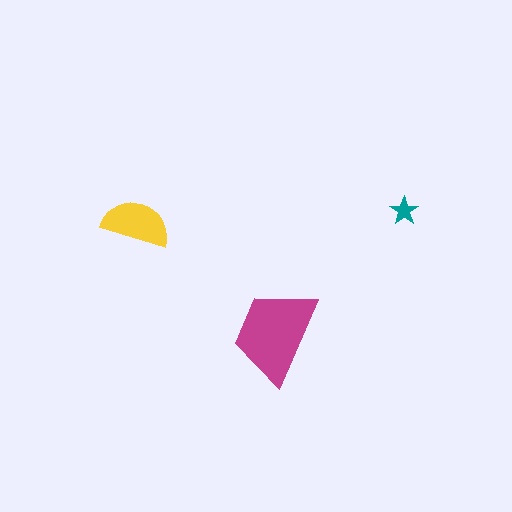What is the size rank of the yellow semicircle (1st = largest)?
2nd.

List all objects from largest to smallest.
The magenta trapezoid, the yellow semicircle, the teal star.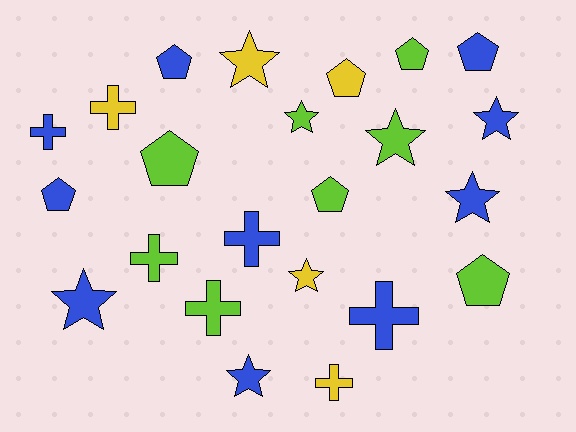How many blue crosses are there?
There are 3 blue crosses.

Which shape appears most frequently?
Star, with 8 objects.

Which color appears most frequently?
Blue, with 10 objects.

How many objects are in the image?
There are 23 objects.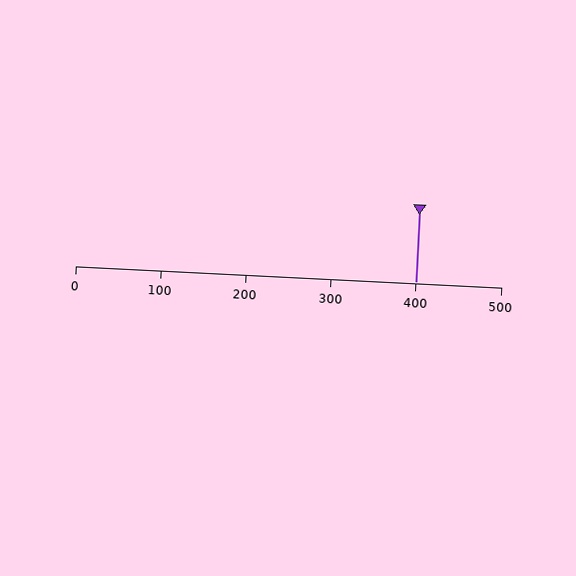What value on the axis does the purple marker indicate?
The marker indicates approximately 400.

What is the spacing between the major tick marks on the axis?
The major ticks are spaced 100 apart.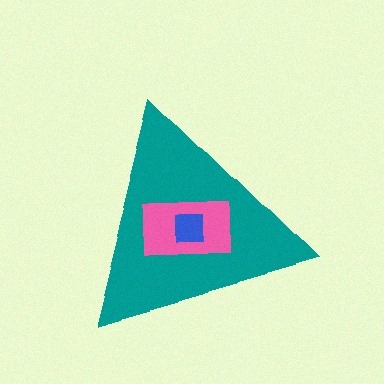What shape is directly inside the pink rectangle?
The blue square.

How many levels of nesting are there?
3.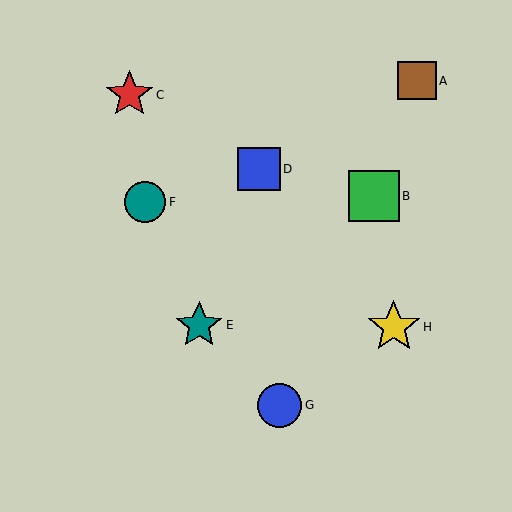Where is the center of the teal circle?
The center of the teal circle is at (145, 202).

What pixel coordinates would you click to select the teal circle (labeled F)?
Click at (145, 202) to select the teal circle F.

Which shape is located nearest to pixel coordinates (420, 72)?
The brown square (labeled A) at (417, 81) is nearest to that location.